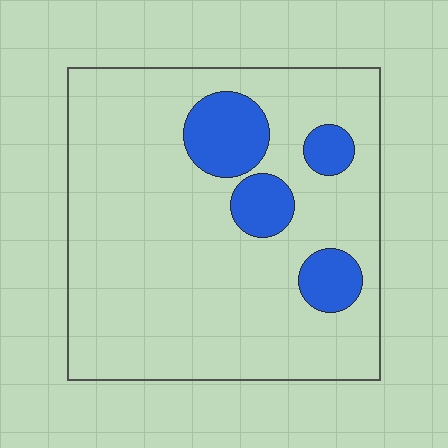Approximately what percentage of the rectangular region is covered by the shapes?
Approximately 15%.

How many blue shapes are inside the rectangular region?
4.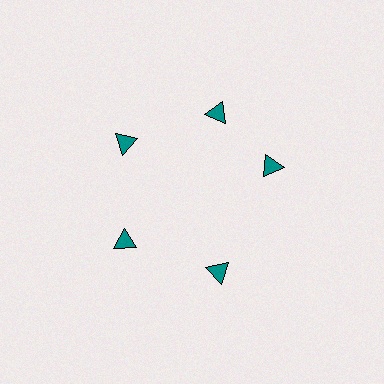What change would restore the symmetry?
The symmetry would be restored by rotating it back into even spacing with its neighbors so that all 5 triangles sit at equal angles and equal distance from the center.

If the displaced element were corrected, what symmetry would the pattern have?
It would have 5-fold rotational symmetry — the pattern would map onto itself every 72 degrees.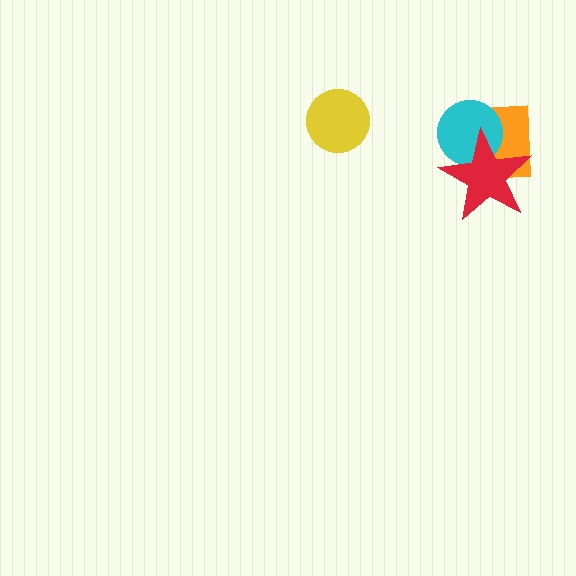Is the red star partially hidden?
No, no other shape covers it.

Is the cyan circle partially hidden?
Yes, it is partially covered by another shape.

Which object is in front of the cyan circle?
The red star is in front of the cyan circle.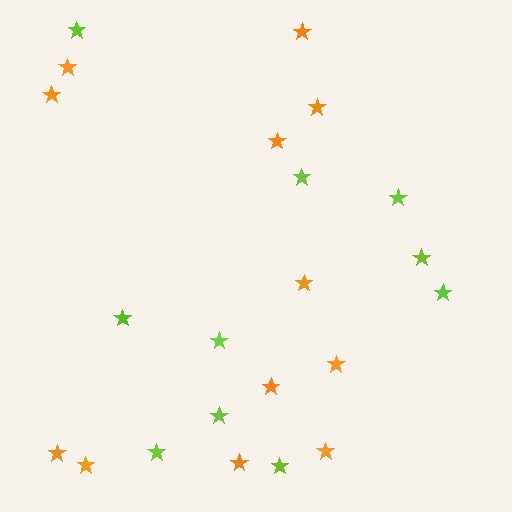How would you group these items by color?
There are 2 groups: one group of orange stars (12) and one group of lime stars (10).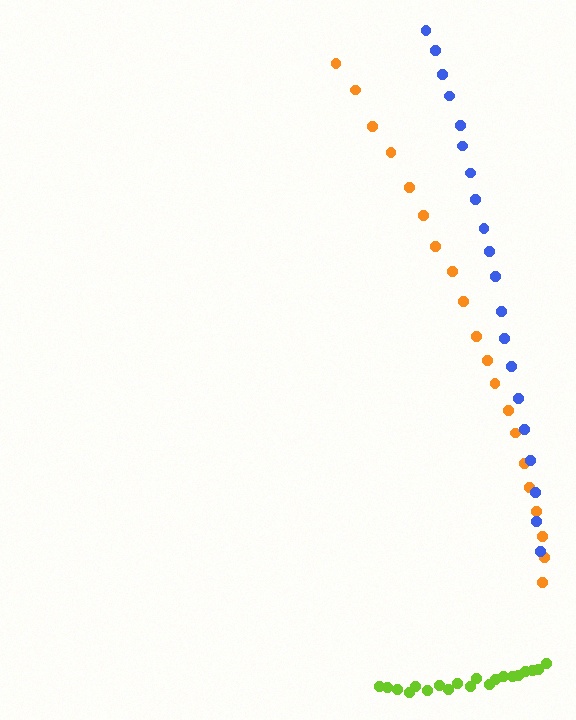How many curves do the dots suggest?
There are 3 distinct paths.